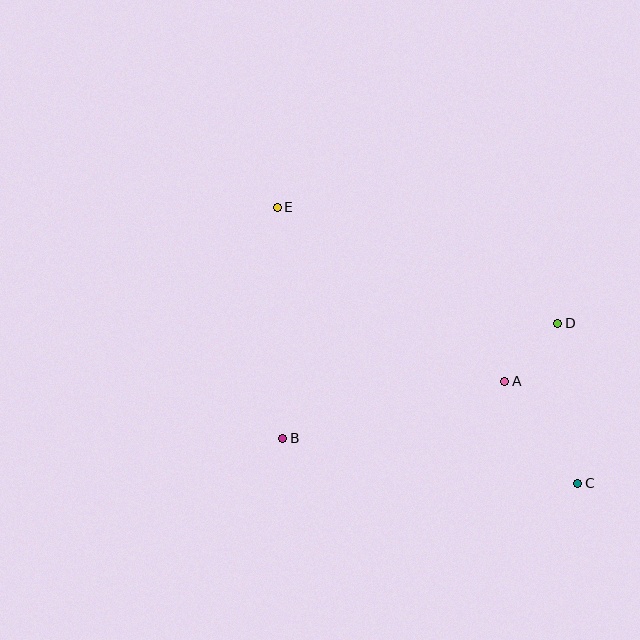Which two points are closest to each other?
Points A and D are closest to each other.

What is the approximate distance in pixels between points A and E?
The distance between A and E is approximately 287 pixels.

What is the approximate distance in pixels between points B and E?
The distance between B and E is approximately 231 pixels.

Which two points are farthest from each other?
Points C and E are farthest from each other.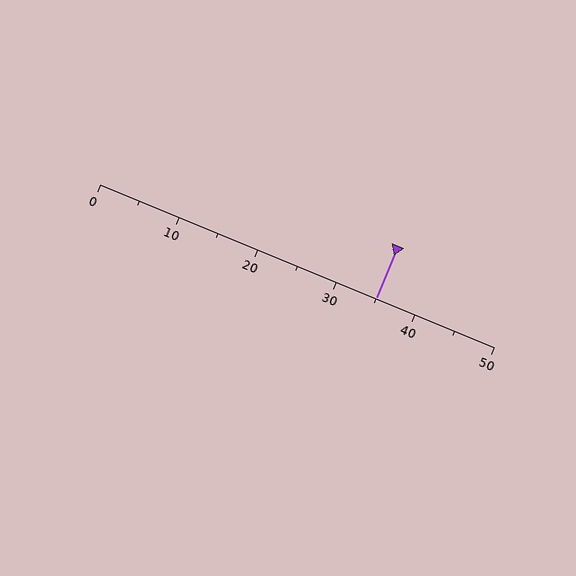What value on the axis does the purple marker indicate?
The marker indicates approximately 35.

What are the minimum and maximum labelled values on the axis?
The axis runs from 0 to 50.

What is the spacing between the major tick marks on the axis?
The major ticks are spaced 10 apart.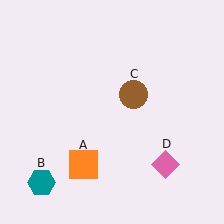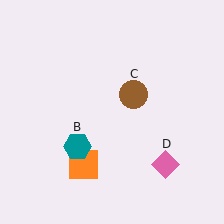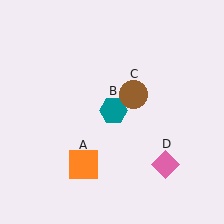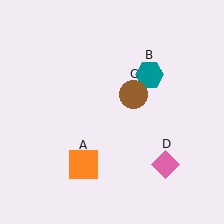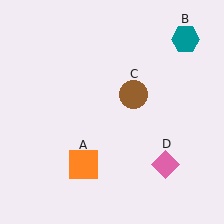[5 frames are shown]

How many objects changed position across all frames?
1 object changed position: teal hexagon (object B).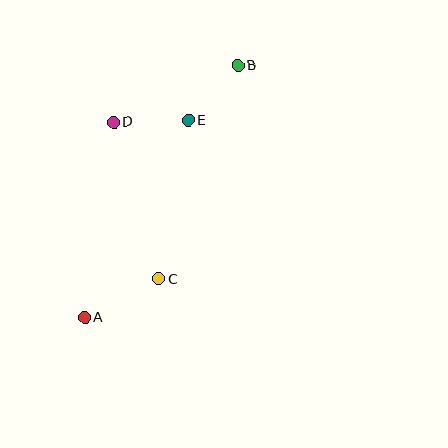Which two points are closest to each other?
Points B and E are closest to each other.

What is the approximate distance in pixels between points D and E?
The distance between D and E is approximately 75 pixels.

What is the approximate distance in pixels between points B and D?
The distance between B and D is approximately 137 pixels.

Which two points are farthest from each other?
Points A and B are farthest from each other.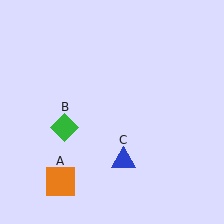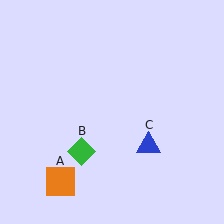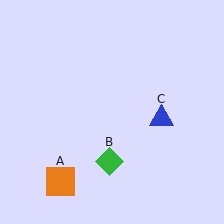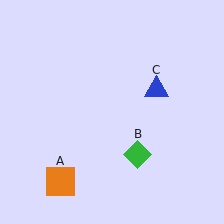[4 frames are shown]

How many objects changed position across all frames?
2 objects changed position: green diamond (object B), blue triangle (object C).